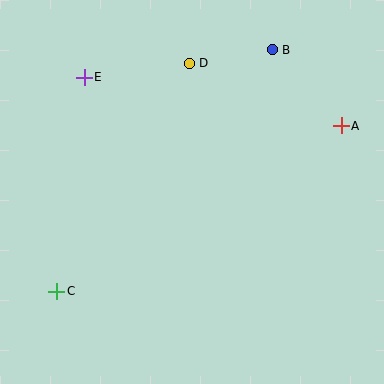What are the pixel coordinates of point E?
Point E is at (84, 77).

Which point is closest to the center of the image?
Point D at (189, 63) is closest to the center.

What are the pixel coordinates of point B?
Point B is at (272, 50).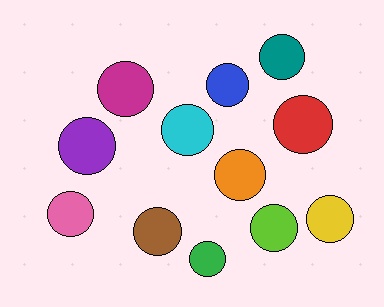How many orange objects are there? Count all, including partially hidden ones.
There is 1 orange object.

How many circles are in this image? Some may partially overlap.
There are 12 circles.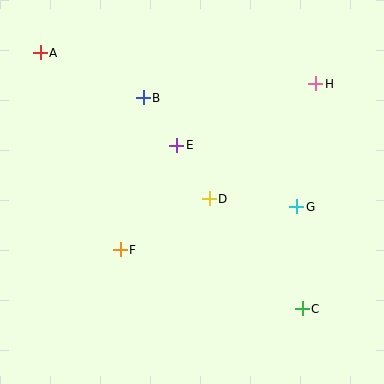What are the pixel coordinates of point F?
Point F is at (120, 250).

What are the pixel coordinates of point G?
Point G is at (297, 207).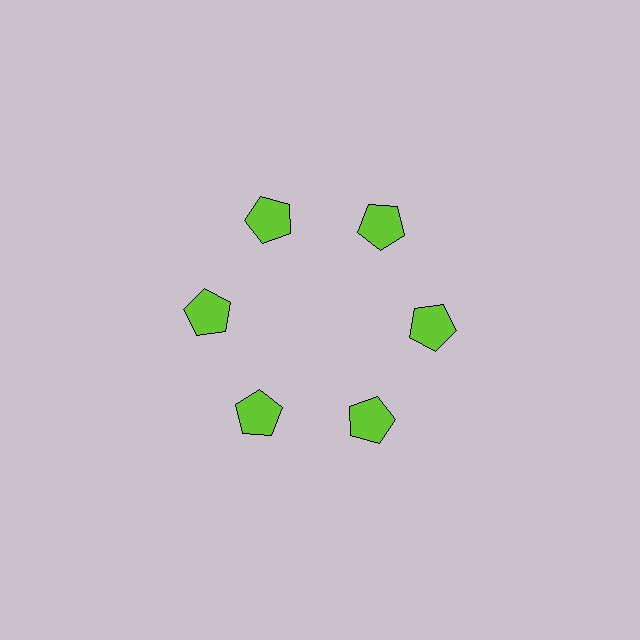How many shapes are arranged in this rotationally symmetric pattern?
There are 6 shapes, arranged in 6 groups of 1.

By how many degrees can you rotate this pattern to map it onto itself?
The pattern maps onto itself every 60 degrees of rotation.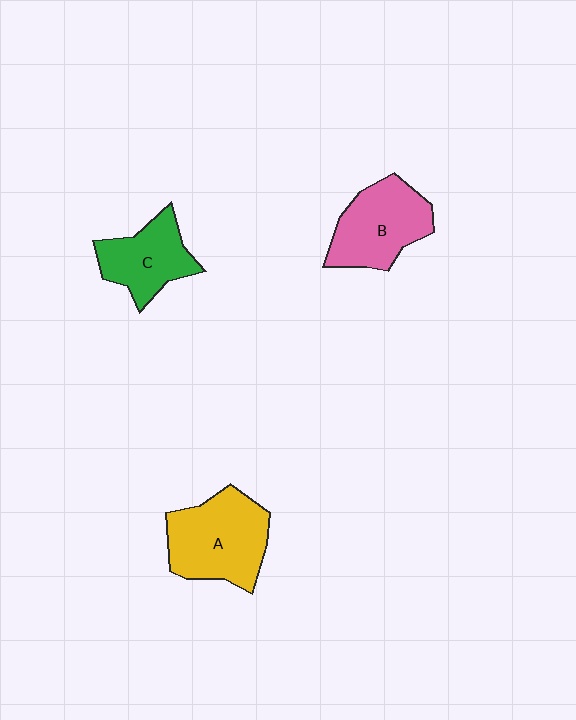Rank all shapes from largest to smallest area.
From largest to smallest: A (yellow), B (pink), C (green).